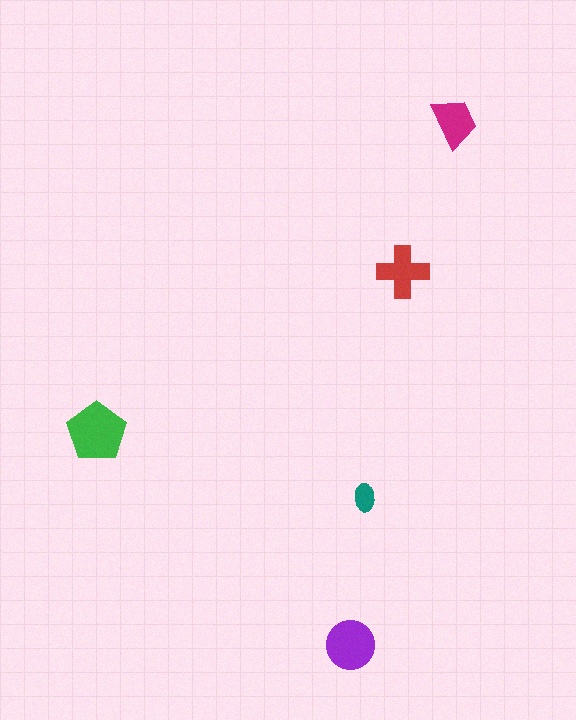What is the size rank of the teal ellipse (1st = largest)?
5th.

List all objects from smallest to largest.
The teal ellipse, the magenta trapezoid, the red cross, the purple circle, the green pentagon.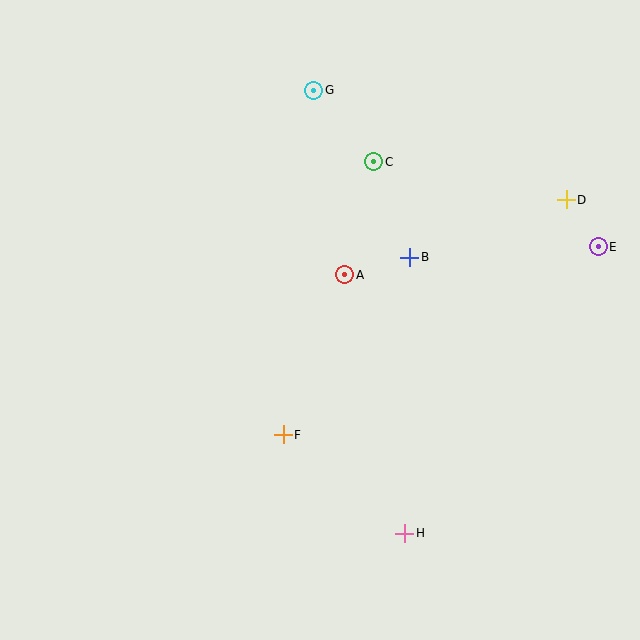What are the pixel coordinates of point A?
Point A is at (345, 275).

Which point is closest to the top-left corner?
Point G is closest to the top-left corner.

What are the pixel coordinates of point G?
Point G is at (314, 90).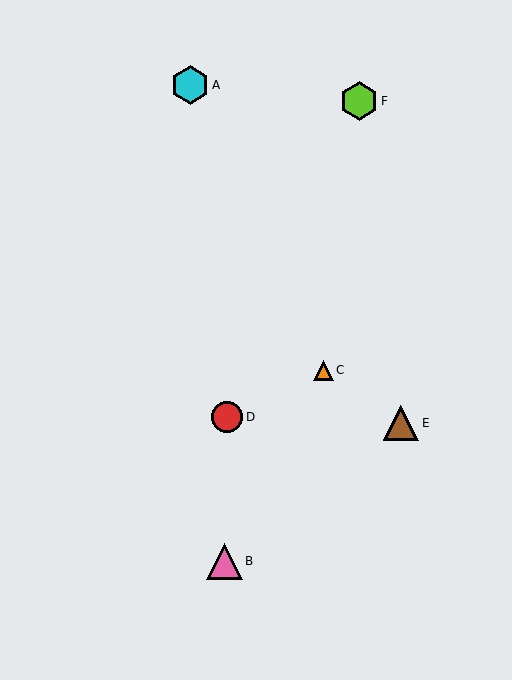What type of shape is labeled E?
Shape E is a brown triangle.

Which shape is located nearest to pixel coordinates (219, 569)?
The pink triangle (labeled B) at (224, 561) is nearest to that location.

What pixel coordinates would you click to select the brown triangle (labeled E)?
Click at (401, 423) to select the brown triangle E.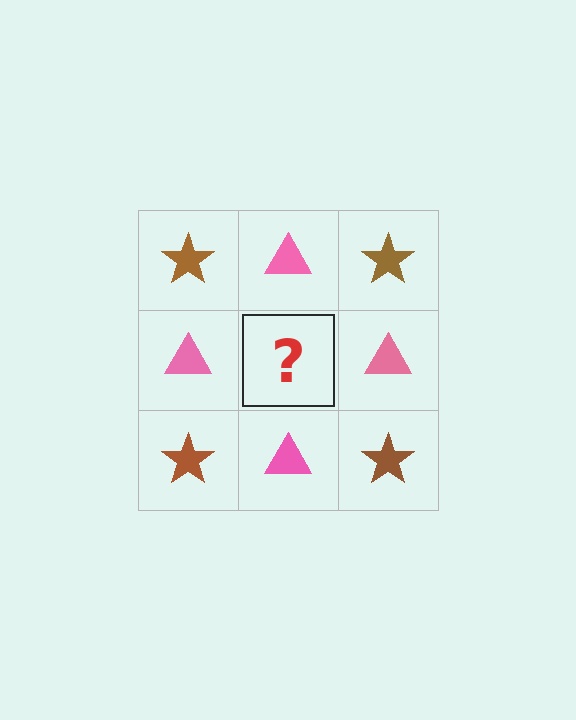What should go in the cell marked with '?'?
The missing cell should contain a brown star.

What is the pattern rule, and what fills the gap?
The rule is that it alternates brown star and pink triangle in a checkerboard pattern. The gap should be filled with a brown star.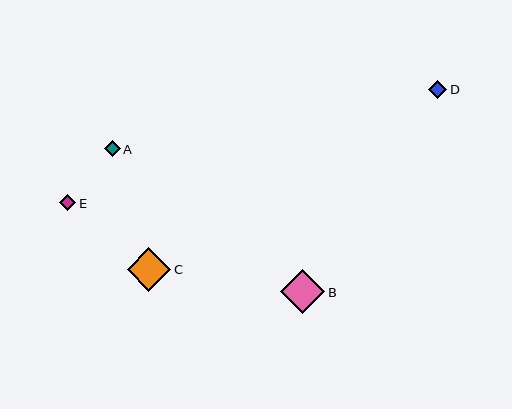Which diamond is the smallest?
Diamond A is the smallest with a size of approximately 16 pixels.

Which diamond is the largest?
Diamond B is the largest with a size of approximately 44 pixels.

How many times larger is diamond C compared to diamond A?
Diamond C is approximately 2.8 times the size of diamond A.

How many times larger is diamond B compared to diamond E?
Diamond B is approximately 2.8 times the size of diamond E.